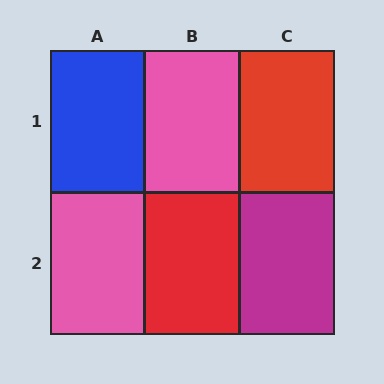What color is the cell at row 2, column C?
Magenta.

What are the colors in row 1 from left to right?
Blue, pink, red.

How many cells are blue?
1 cell is blue.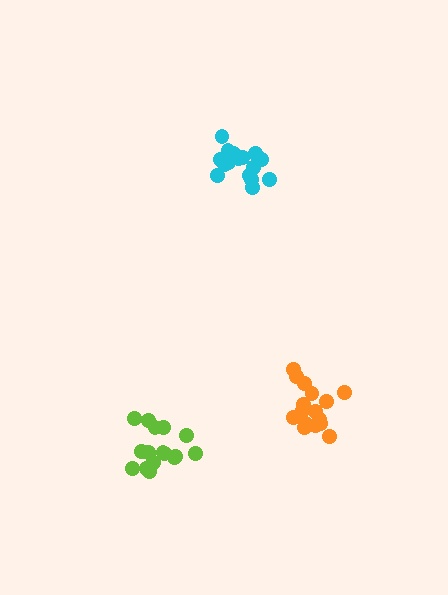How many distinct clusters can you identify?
There are 3 distinct clusters.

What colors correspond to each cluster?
The clusters are colored: lime, cyan, orange.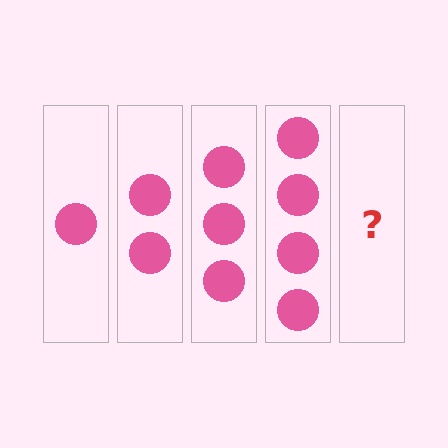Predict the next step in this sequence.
The next step is 5 circles.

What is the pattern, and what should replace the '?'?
The pattern is that each step adds one more circle. The '?' should be 5 circles.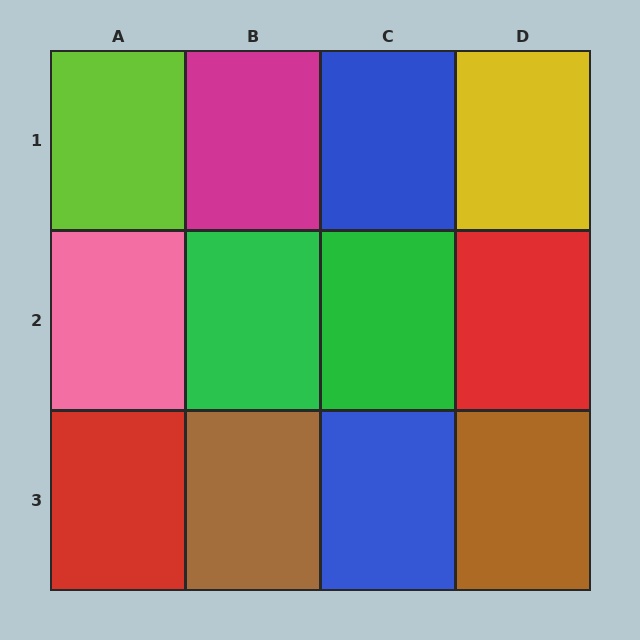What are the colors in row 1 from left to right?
Lime, magenta, blue, yellow.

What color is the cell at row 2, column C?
Green.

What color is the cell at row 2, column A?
Pink.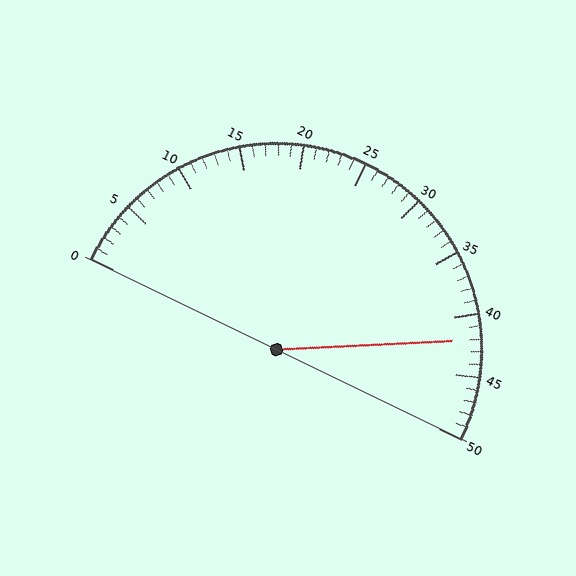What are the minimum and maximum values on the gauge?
The gauge ranges from 0 to 50.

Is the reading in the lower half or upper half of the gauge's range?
The reading is in the upper half of the range (0 to 50).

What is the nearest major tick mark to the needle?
The nearest major tick mark is 40.